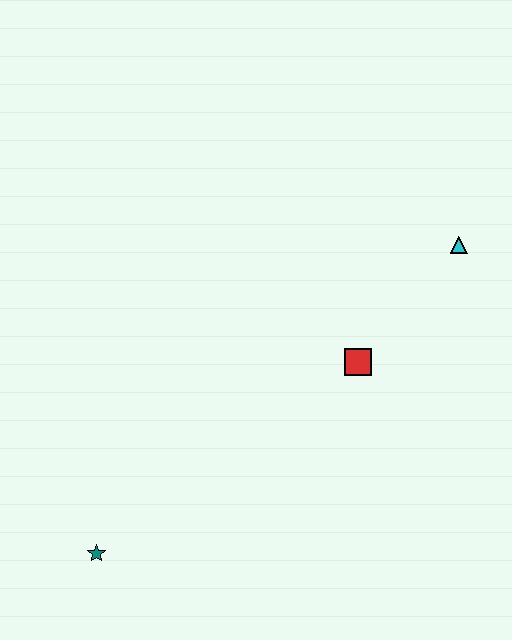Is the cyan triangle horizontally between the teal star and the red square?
No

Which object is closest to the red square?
The cyan triangle is closest to the red square.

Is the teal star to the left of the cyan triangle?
Yes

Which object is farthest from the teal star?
The cyan triangle is farthest from the teal star.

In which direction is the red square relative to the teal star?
The red square is to the right of the teal star.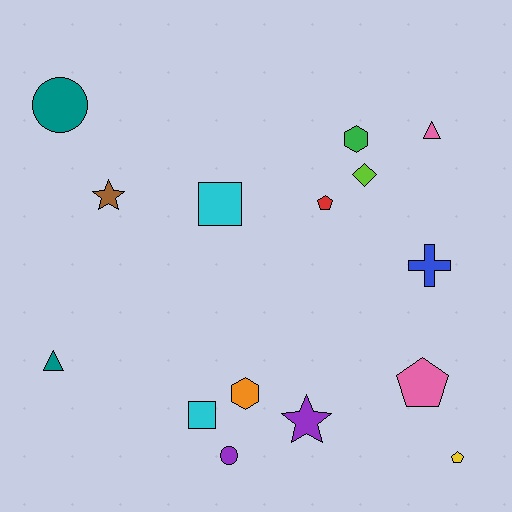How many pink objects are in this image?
There are 2 pink objects.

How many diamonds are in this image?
There is 1 diamond.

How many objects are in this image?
There are 15 objects.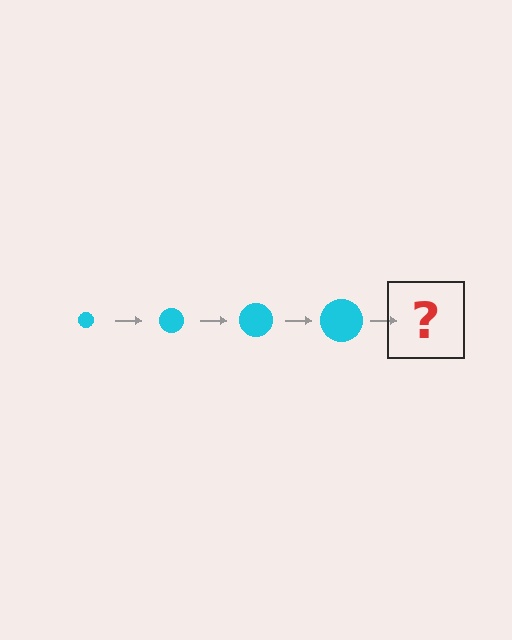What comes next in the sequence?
The next element should be a cyan circle, larger than the previous one.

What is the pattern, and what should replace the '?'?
The pattern is that the circle gets progressively larger each step. The '?' should be a cyan circle, larger than the previous one.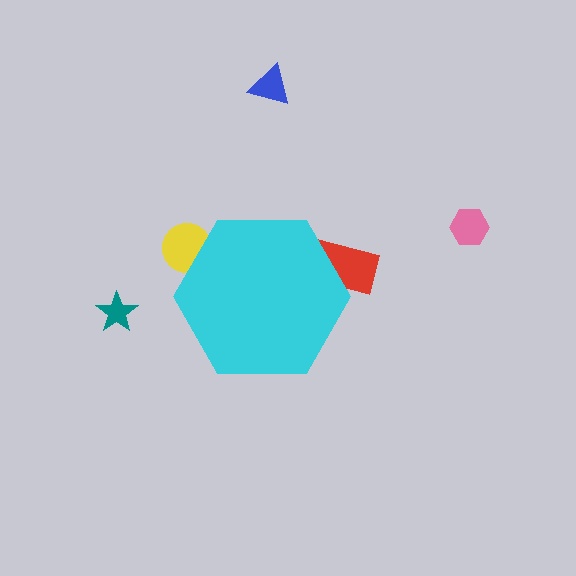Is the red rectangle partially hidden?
Yes, the red rectangle is partially hidden behind the cyan hexagon.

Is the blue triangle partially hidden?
No, the blue triangle is fully visible.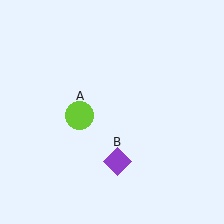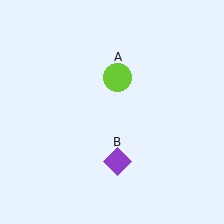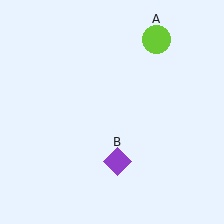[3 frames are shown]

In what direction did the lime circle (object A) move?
The lime circle (object A) moved up and to the right.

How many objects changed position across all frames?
1 object changed position: lime circle (object A).